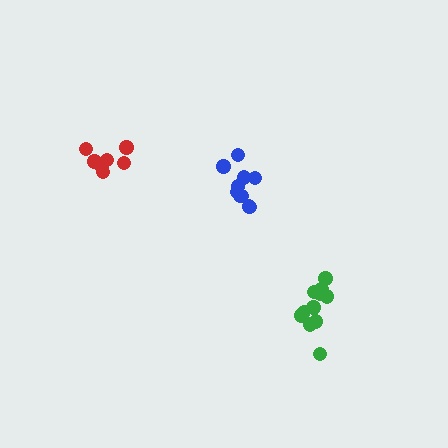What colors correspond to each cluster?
The clusters are colored: green, blue, red.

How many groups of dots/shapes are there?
There are 3 groups.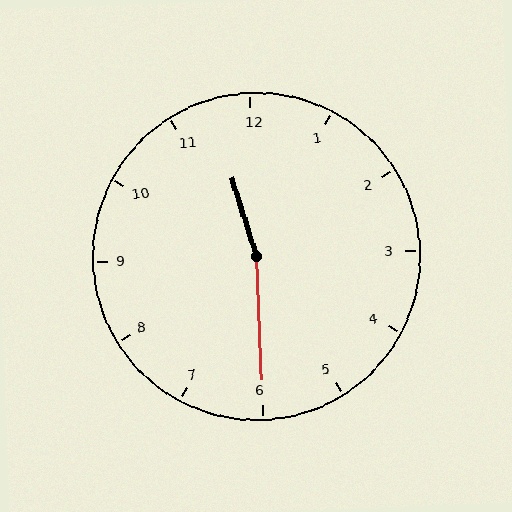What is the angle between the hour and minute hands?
Approximately 165 degrees.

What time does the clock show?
11:30.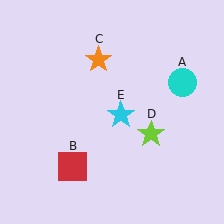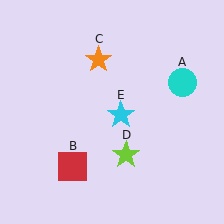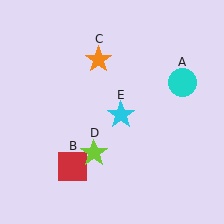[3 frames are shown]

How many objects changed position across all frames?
1 object changed position: lime star (object D).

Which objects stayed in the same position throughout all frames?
Cyan circle (object A) and red square (object B) and orange star (object C) and cyan star (object E) remained stationary.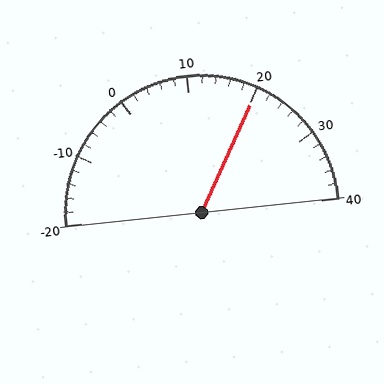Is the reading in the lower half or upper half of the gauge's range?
The reading is in the upper half of the range (-20 to 40).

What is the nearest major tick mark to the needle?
The nearest major tick mark is 20.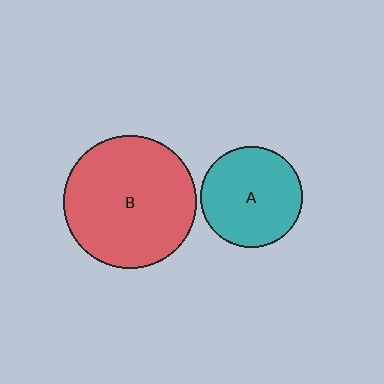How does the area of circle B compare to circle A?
Approximately 1.7 times.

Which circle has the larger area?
Circle B (red).